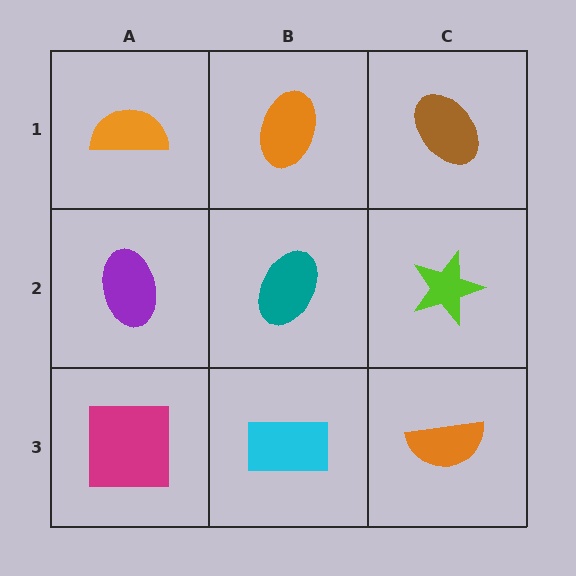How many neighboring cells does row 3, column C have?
2.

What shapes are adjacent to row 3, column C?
A lime star (row 2, column C), a cyan rectangle (row 3, column B).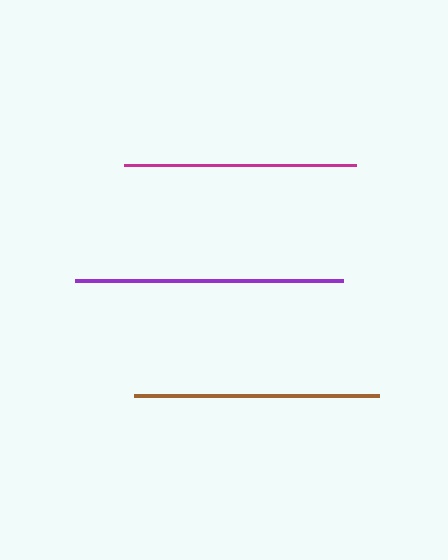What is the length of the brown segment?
The brown segment is approximately 246 pixels long.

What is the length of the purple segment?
The purple segment is approximately 267 pixels long.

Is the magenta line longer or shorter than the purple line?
The purple line is longer than the magenta line.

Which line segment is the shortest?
The magenta line is the shortest at approximately 232 pixels.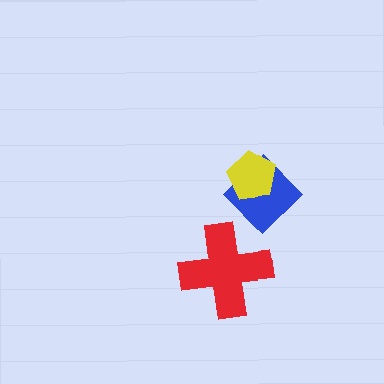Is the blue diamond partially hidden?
Yes, it is partially covered by another shape.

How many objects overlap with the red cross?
0 objects overlap with the red cross.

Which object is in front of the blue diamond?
The yellow pentagon is in front of the blue diamond.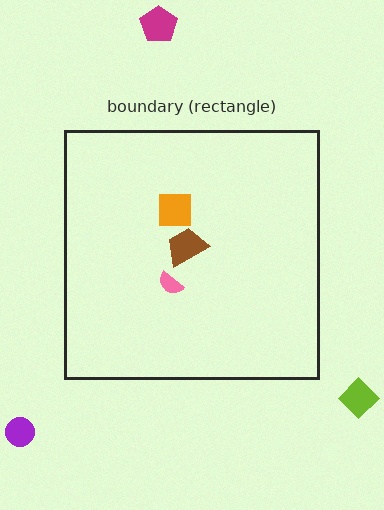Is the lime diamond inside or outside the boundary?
Outside.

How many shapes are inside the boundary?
3 inside, 3 outside.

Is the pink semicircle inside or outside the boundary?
Inside.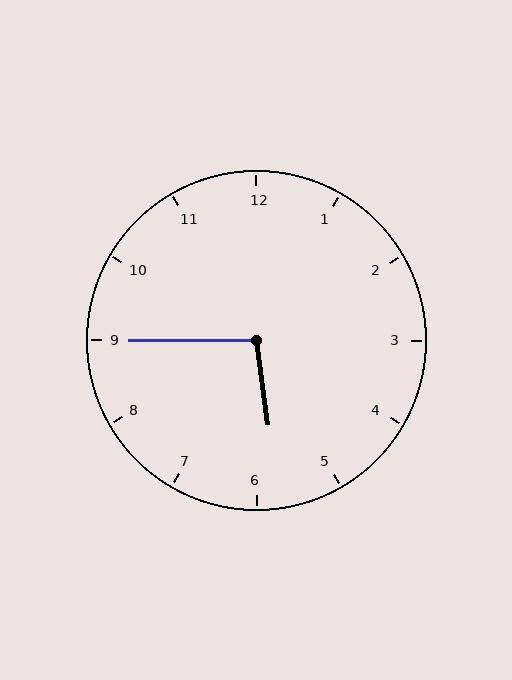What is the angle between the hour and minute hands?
Approximately 98 degrees.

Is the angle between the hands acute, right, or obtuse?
It is obtuse.